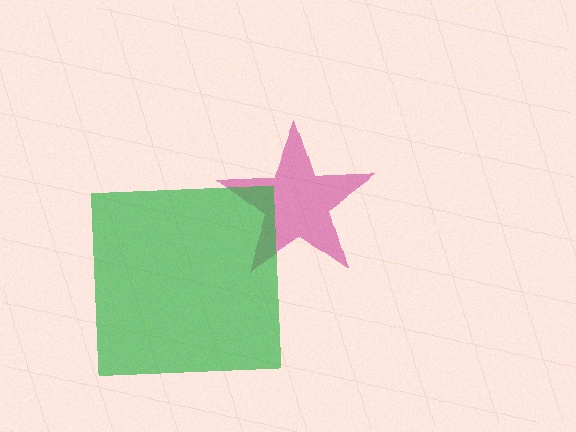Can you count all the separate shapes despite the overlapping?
Yes, there are 2 separate shapes.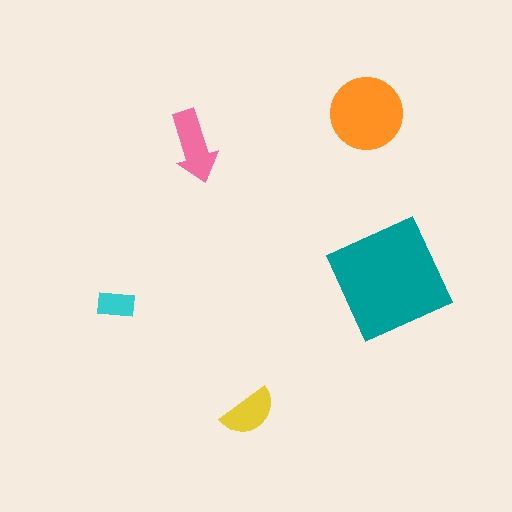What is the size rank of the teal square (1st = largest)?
1st.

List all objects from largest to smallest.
The teal square, the orange circle, the pink arrow, the yellow semicircle, the cyan rectangle.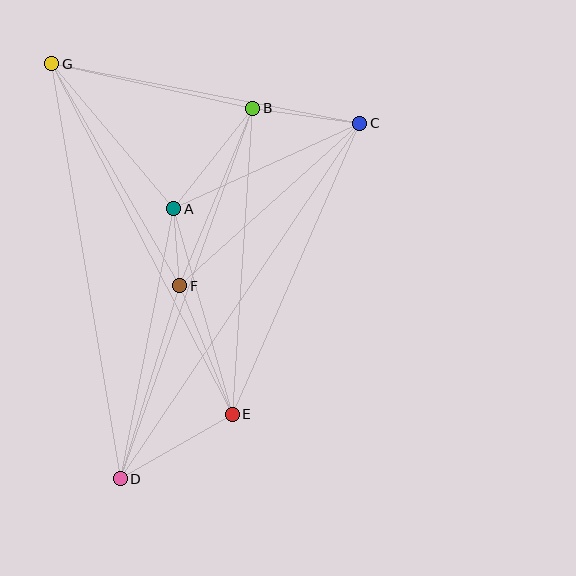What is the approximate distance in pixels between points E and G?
The distance between E and G is approximately 394 pixels.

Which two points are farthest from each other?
Points C and D are farthest from each other.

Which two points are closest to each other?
Points A and F are closest to each other.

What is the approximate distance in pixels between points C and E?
The distance between C and E is approximately 318 pixels.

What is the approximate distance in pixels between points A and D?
The distance between A and D is approximately 276 pixels.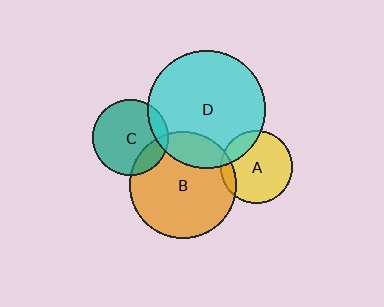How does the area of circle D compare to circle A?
Approximately 2.7 times.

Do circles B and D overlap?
Yes.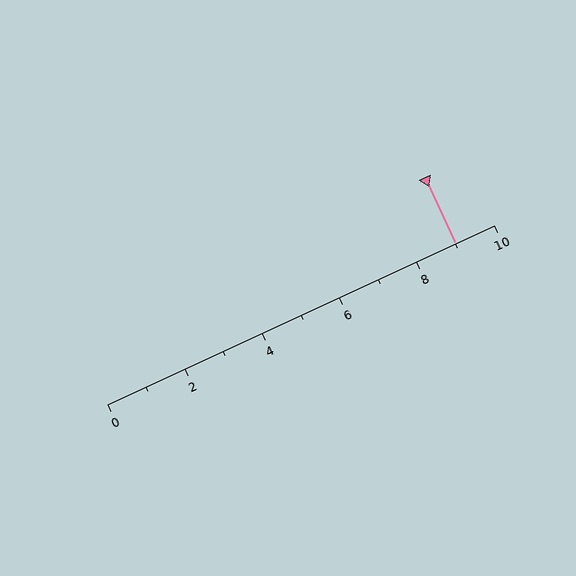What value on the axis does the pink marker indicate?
The marker indicates approximately 9.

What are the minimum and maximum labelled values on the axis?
The axis runs from 0 to 10.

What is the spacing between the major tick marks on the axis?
The major ticks are spaced 2 apart.